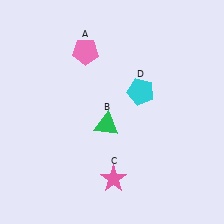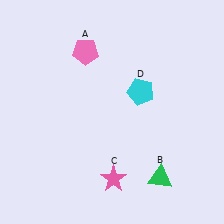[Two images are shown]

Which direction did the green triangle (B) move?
The green triangle (B) moved right.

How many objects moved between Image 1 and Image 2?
1 object moved between the two images.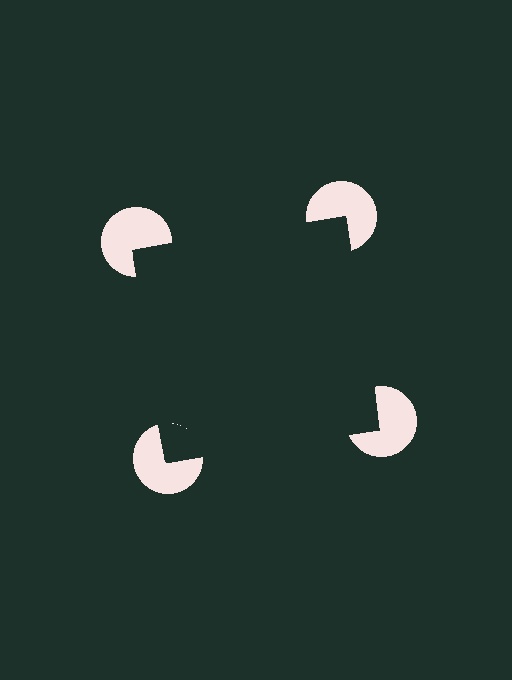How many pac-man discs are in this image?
There are 4 — one at each vertex of the illusory square.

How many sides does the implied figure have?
4 sides.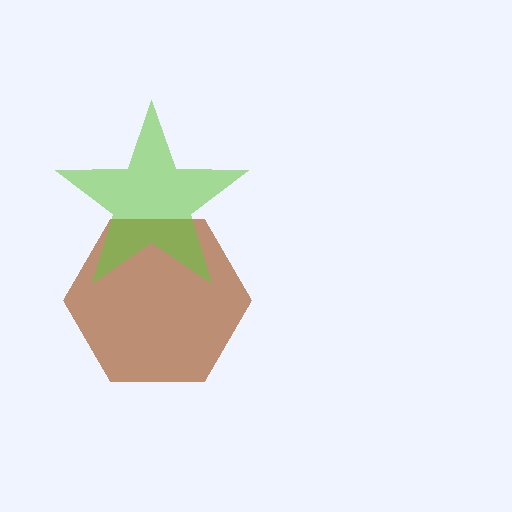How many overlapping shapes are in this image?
There are 2 overlapping shapes in the image.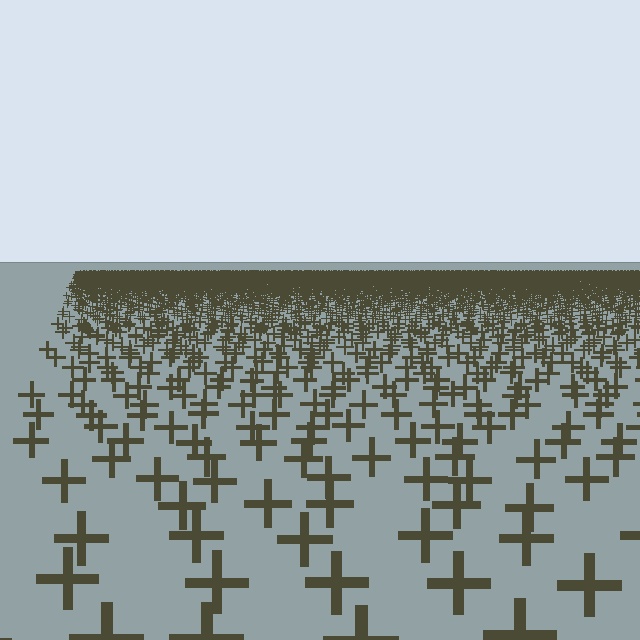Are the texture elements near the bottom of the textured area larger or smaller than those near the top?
Larger. Near the bottom, elements are closer to the viewer and appear at a bigger on-screen size.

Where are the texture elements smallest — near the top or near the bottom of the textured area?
Near the top.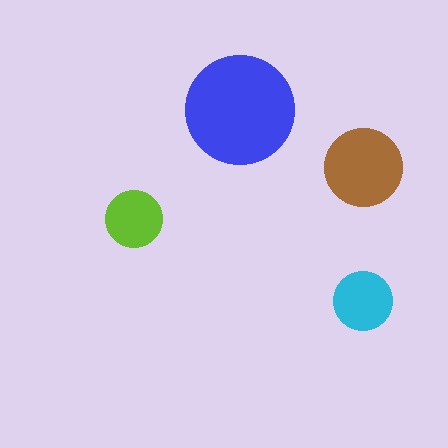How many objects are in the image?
There are 4 objects in the image.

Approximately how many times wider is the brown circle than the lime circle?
About 1.5 times wider.